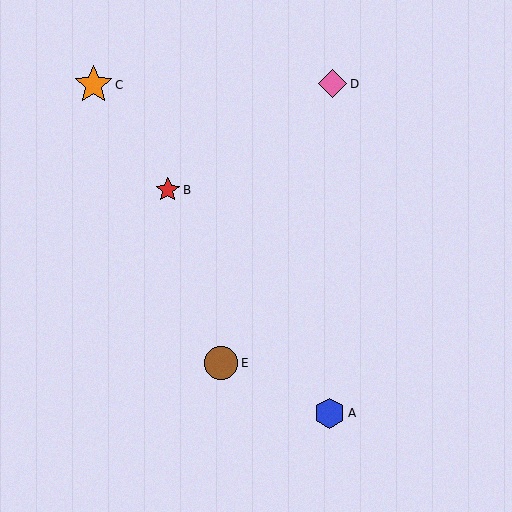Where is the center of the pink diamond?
The center of the pink diamond is at (332, 84).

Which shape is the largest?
The orange star (labeled C) is the largest.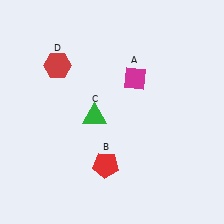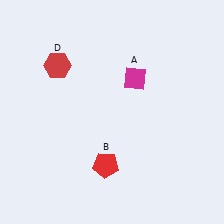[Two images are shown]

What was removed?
The green triangle (C) was removed in Image 2.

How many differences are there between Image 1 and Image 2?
There is 1 difference between the two images.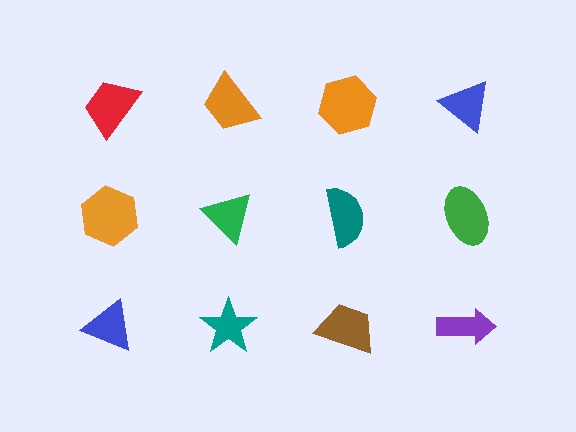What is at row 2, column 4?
A green ellipse.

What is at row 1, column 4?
A blue triangle.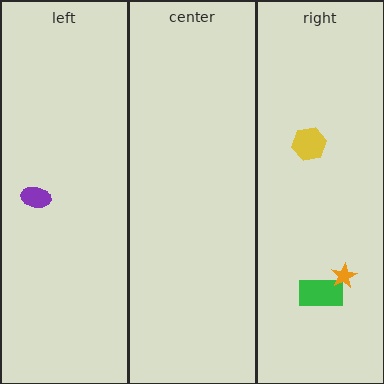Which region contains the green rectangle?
The right region.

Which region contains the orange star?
The right region.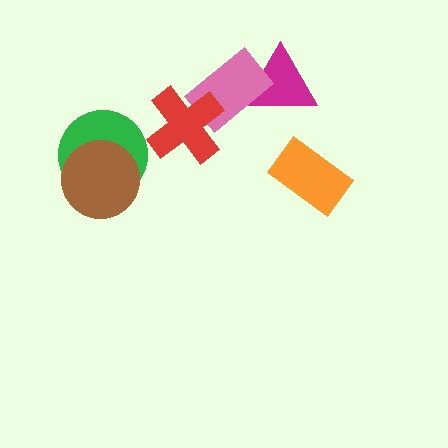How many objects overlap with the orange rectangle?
0 objects overlap with the orange rectangle.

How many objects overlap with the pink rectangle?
2 objects overlap with the pink rectangle.